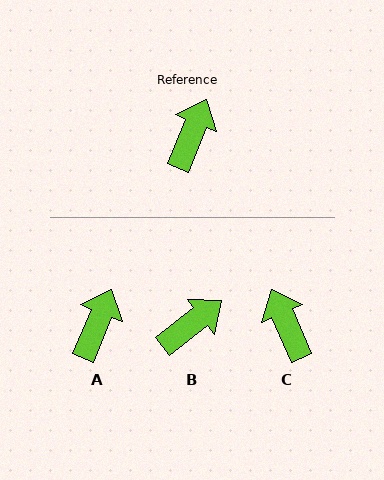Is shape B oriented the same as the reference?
No, it is off by about 29 degrees.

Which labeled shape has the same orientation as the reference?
A.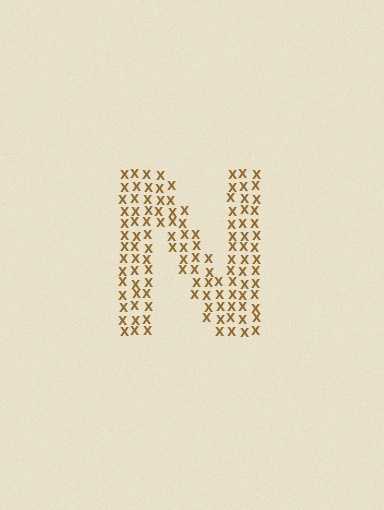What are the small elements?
The small elements are letter X's.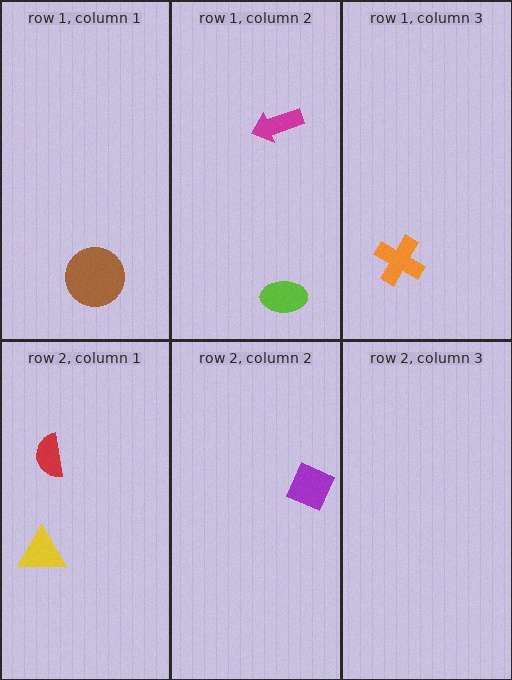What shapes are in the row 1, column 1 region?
The brown circle.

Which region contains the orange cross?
The row 1, column 3 region.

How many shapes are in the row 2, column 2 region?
1.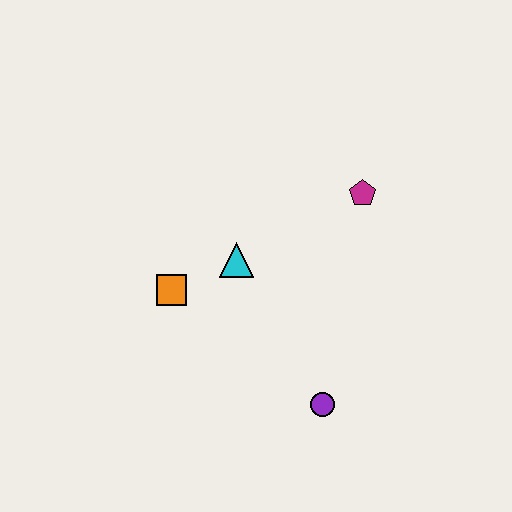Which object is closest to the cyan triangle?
The orange square is closest to the cyan triangle.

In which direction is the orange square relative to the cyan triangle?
The orange square is to the left of the cyan triangle.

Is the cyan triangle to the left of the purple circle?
Yes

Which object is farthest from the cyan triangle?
The purple circle is farthest from the cyan triangle.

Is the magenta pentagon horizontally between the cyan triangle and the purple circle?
No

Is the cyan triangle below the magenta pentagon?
Yes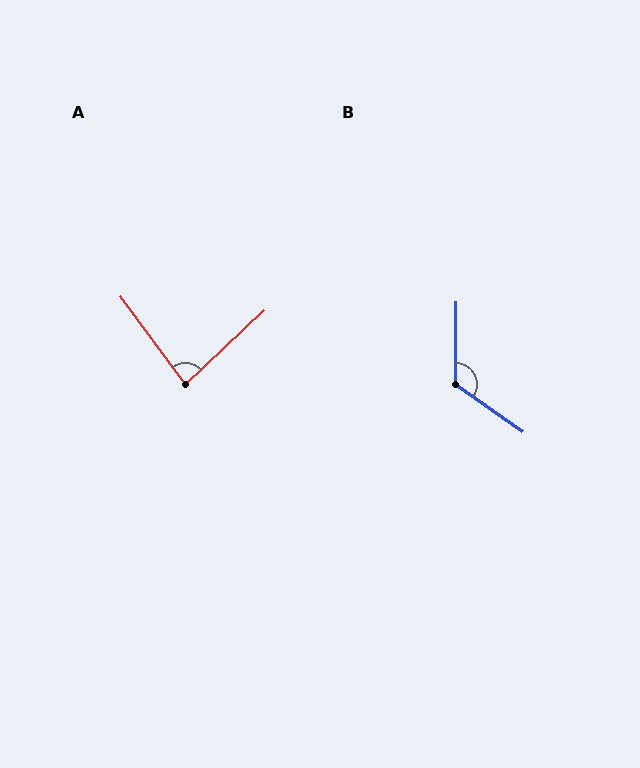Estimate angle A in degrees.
Approximately 83 degrees.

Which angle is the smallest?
A, at approximately 83 degrees.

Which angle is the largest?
B, at approximately 124 degrees.